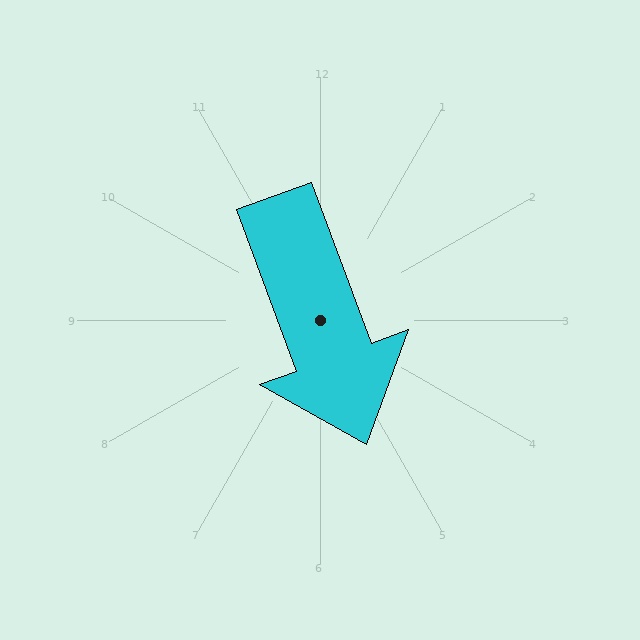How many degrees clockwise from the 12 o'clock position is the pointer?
Approximately 160 degrees.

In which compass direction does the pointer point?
South.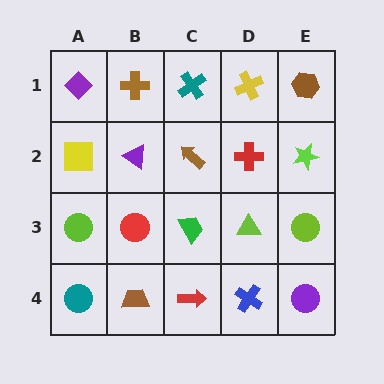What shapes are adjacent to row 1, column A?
A yellow square (row 2, column A), a brown cross (row 1, column B).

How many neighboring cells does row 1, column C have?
3.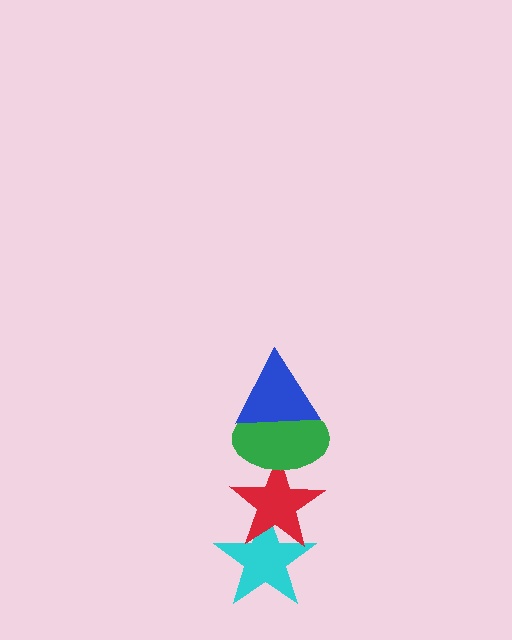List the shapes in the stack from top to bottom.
From top to bottom: the blue triangle, the green ellipse, the red star, the cyan star.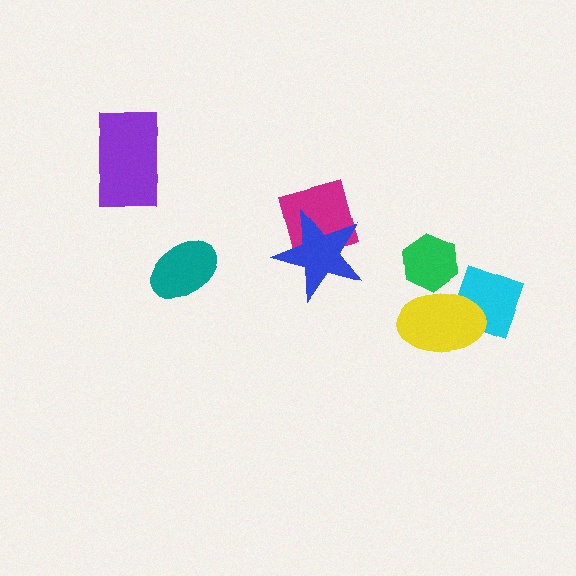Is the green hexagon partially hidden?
Yes, it is partially covered by another shape.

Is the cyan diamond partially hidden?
Yes, it is partially covered by another shape.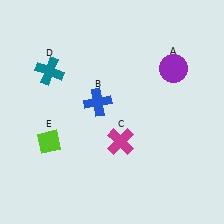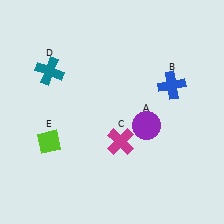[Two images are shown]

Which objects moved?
The objects that moved are: the purple circle (A), the blue cross (B).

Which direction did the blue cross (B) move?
The blue cross (B) moved right.